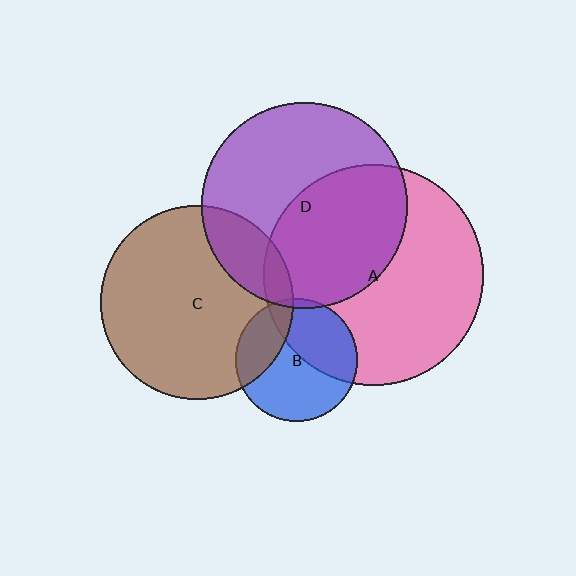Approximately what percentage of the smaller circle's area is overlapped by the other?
Approximately 20%.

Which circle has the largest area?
Circle A (pink).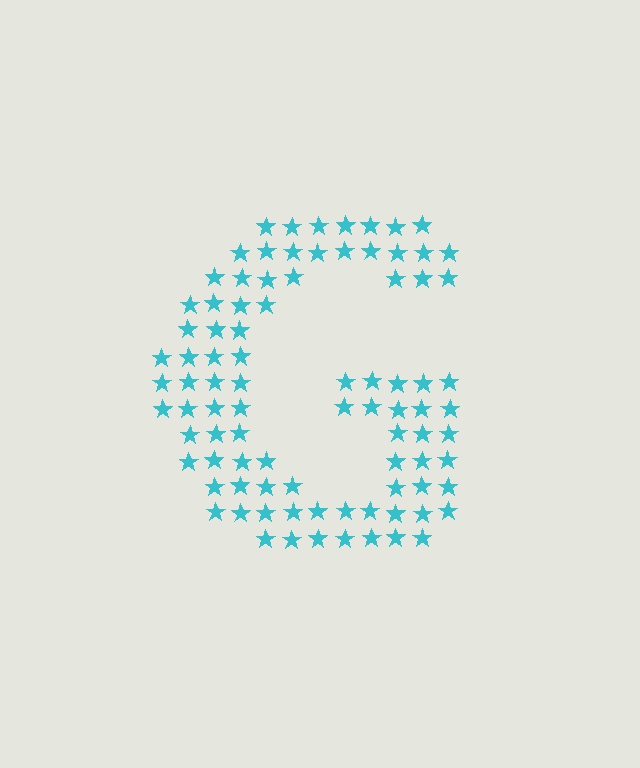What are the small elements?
The small elements are stars.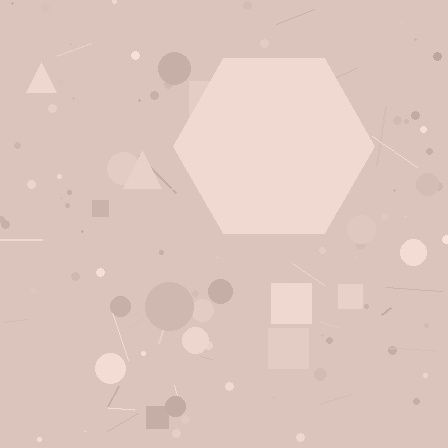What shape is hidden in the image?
A hexagon is hidden in the image.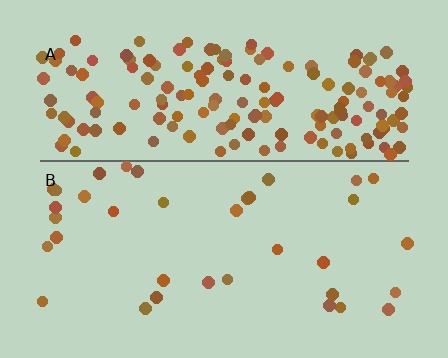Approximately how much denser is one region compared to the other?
Approximately 5.0× — region A over region B.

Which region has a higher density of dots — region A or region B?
A (the top).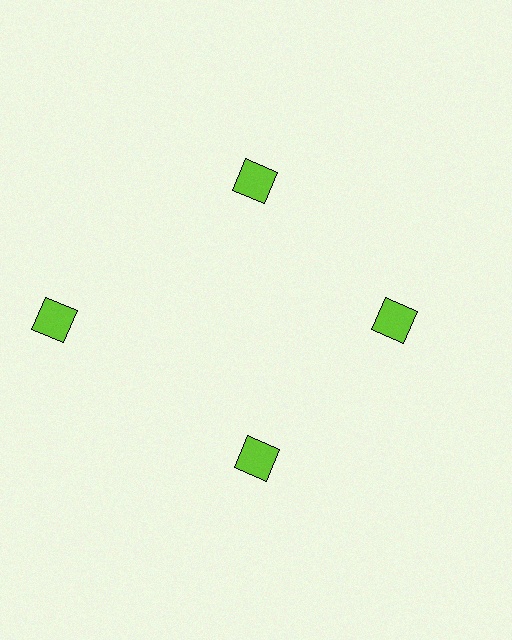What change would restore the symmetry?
The symmetry would be restored by moving it inward, back onto the ring so that all 4 diamonds sit at equal angles and equal distance from the center.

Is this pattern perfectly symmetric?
No. The 4 lime diamonds are arranged in a ring, but one element near the 9 o'clock position is pushed outward from the center, breaking the 4-fold rotational symmetry.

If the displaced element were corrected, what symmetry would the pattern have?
It would have 4-fold rotational symmetry — the pattern would map onto itself every 90 degrees.